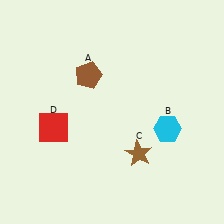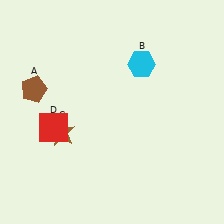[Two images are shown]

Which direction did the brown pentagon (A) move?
The brown pentagon (A) moved left.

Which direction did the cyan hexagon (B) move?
The cyan hexagon (B) moved up.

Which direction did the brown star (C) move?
The brown star (C) moved left.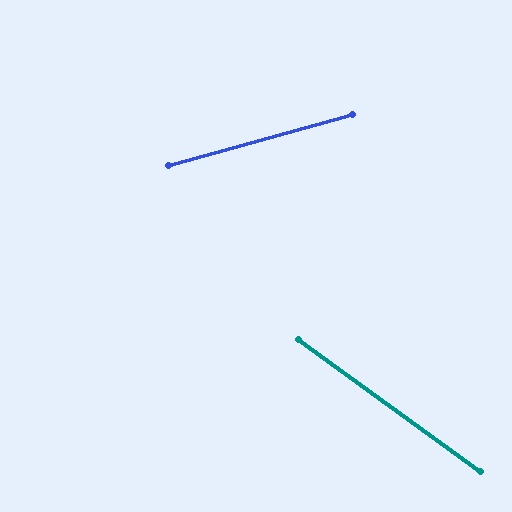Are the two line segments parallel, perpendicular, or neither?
Neither parallel nor perpendicular — they differ by about 51°.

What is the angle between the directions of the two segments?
Approximately 51 degrees.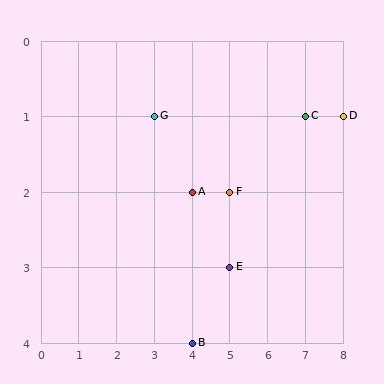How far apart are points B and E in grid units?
Points B and E are 1 column and 1 row apart (about 1.4 grid units diagonally).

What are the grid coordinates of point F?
Point F is at grid coordinates (5, 2).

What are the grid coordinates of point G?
Point G is at grid coordinates (3, 1).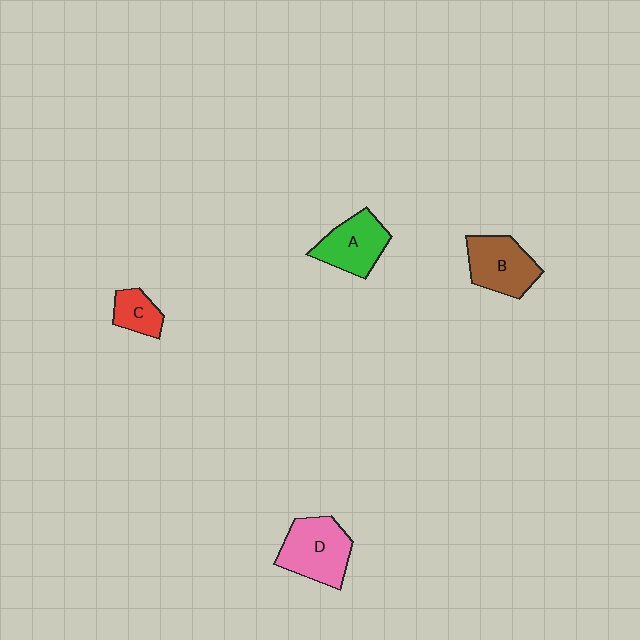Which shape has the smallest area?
Shape C (red).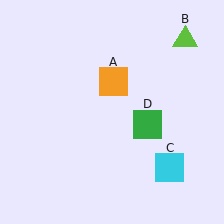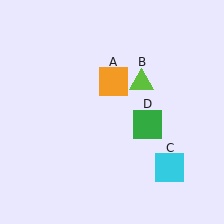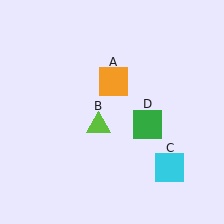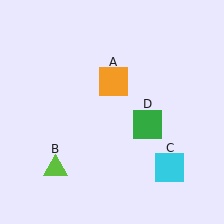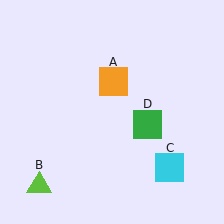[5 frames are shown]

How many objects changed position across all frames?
1 object changed position: lime triangle (object B).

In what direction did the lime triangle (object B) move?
The lime triangle (object B) moved down and to the left.